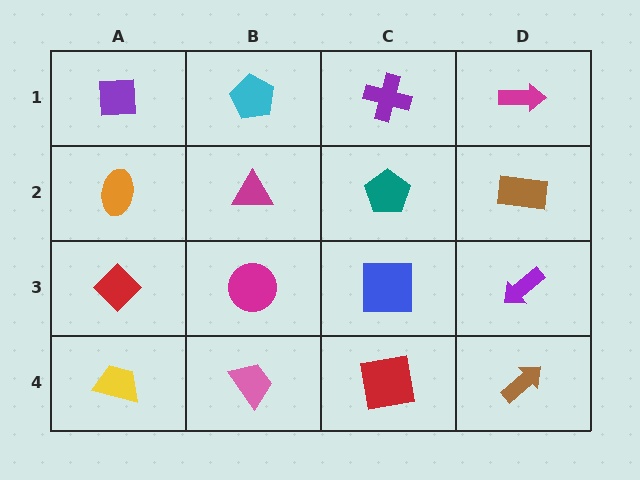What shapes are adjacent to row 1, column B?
A magenta triangle (row 2, column B), a purple square (row 1, column A), a purple cross (row 1, column C).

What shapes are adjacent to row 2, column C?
A purple cross (row 1, column C), a blue square (row 3, column C), a magenta triangle (row 2, column B), a brown rectangle (row 2, column D).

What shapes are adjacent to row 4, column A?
A red diamond (row 3, column A), a pink trapezoid (row 4, column B).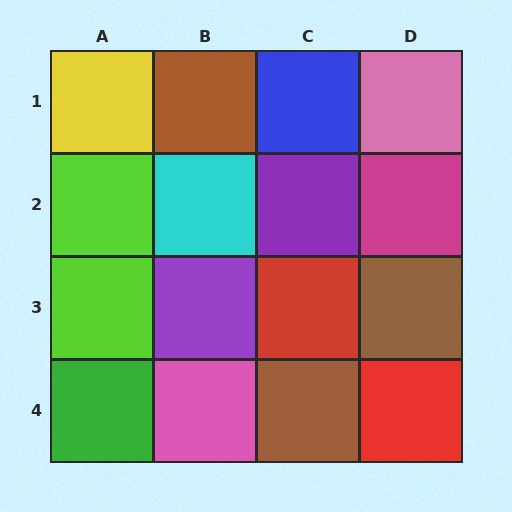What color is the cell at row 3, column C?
Red.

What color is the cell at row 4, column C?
Brown.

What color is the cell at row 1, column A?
Yellow.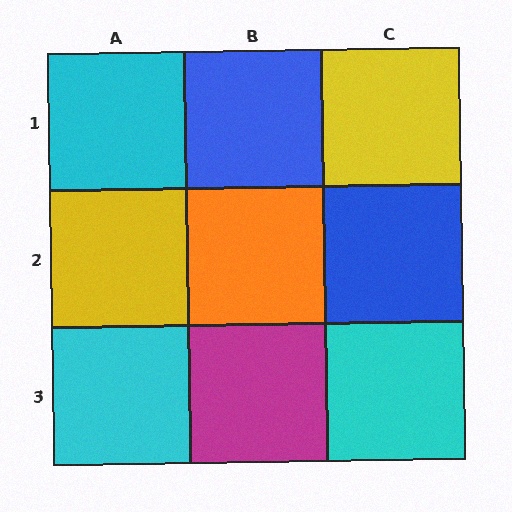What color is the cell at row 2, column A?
Yellow.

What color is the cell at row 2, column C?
Blue.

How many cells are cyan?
3 cells are cyan.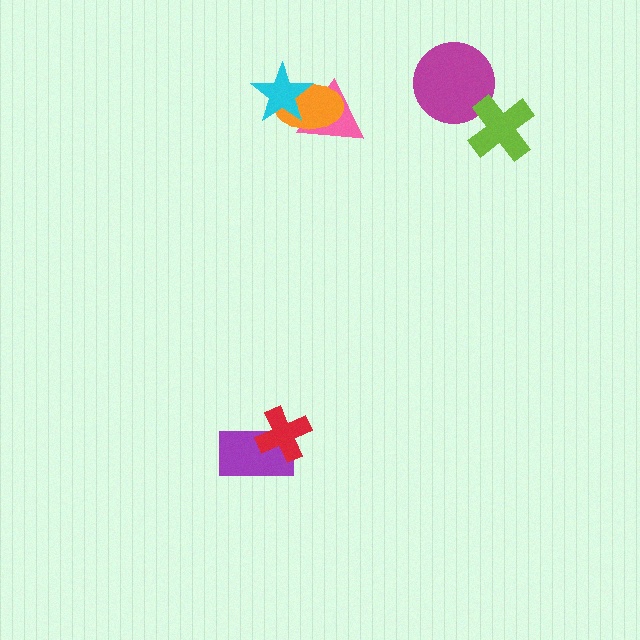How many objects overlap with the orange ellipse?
2 objects overlap with the orange ellipse.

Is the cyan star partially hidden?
No, no other shape covers it.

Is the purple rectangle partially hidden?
Yes, it is partially covered by another shape.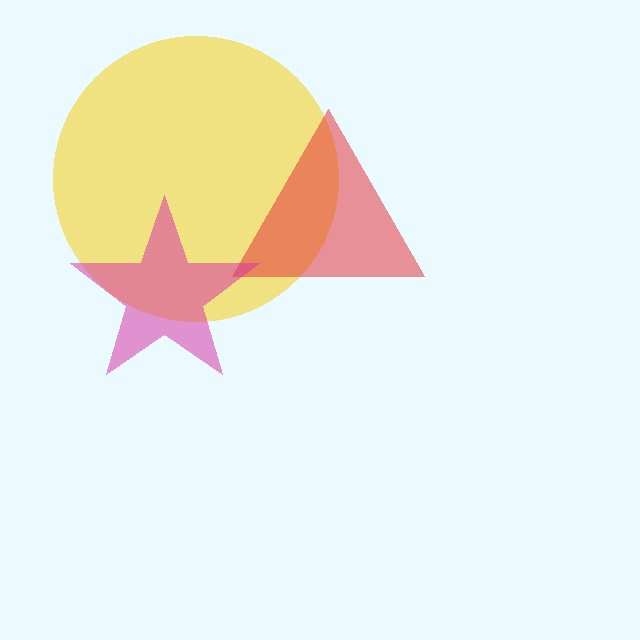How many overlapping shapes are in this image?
There are 3 overlapping shapes in the image.